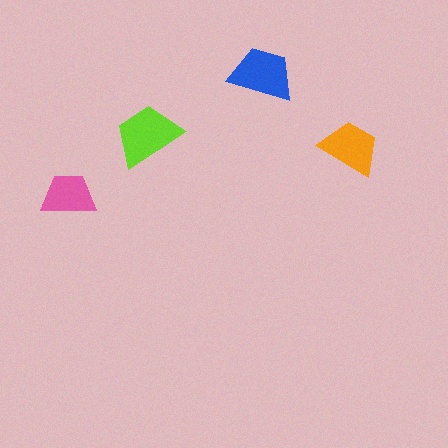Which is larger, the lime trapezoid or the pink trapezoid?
The lime one.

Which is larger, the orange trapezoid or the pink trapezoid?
The orange one.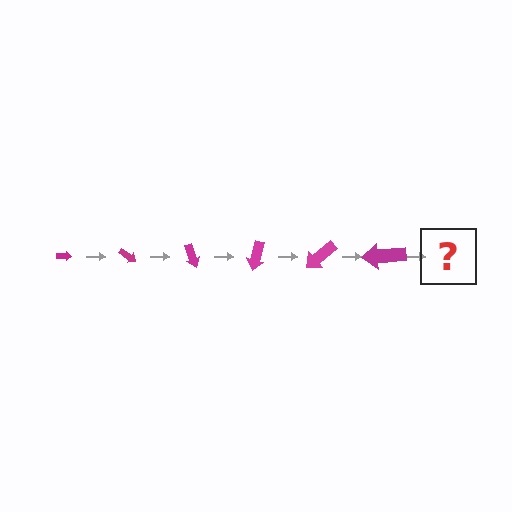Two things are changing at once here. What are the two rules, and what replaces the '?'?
The two rules are that the arrow grows larger each step and it rotates 35 degrees each step. The '?' should be an arrow, larger than the previous one and rotated 210 degrees from the start.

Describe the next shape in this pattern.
It should be an arrow, larger than the previous one and rotated 210 degrees from the start.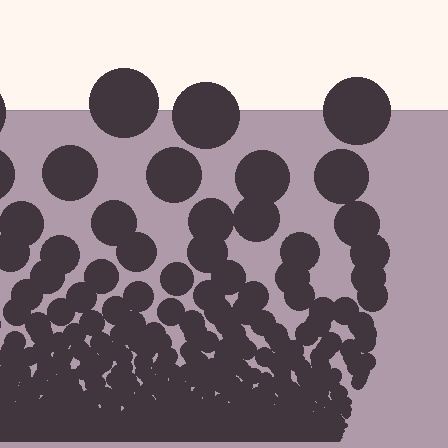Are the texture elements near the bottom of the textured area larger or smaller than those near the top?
Smaller. The gradient is inverted — elements near the bottom are smaller and denser.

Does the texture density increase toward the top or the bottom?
Density increases toward the bottom.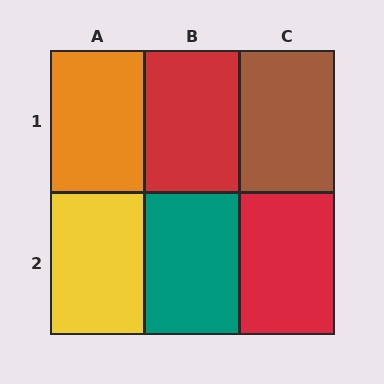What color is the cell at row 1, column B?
Red.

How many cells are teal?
1 cell is teal.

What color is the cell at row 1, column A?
Orange.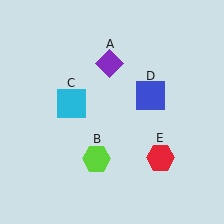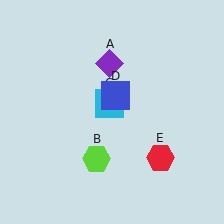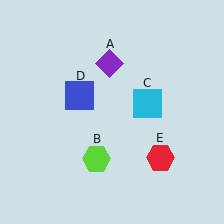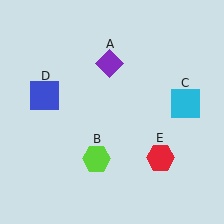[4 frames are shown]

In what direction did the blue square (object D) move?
The blue square (object D) moved left.